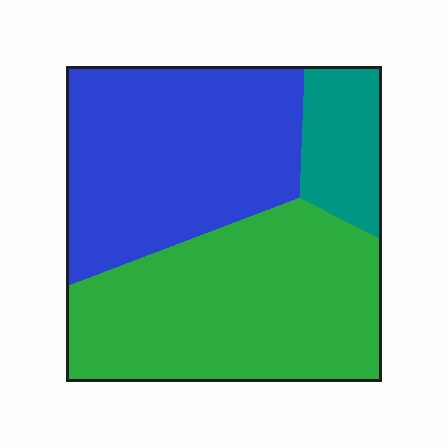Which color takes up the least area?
Teal, at roughly 10%.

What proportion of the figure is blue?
Blue covers around 40% of the figure.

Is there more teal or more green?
Green.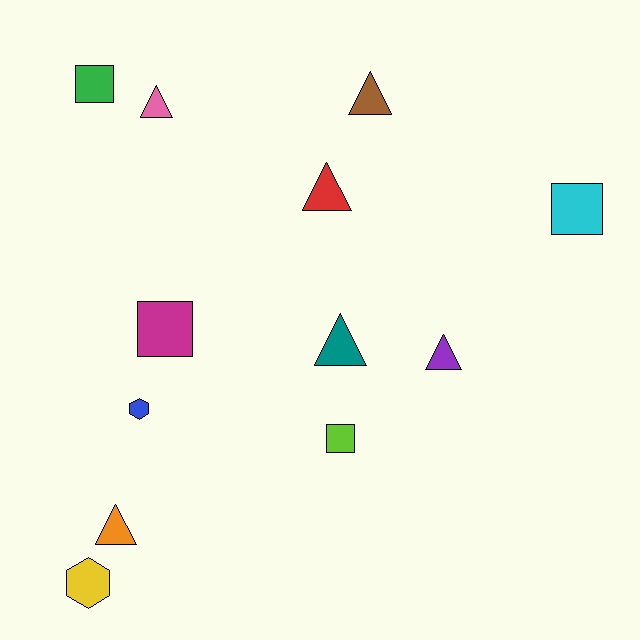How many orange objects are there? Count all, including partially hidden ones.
There is 1 orange object.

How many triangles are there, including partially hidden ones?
There are 6 triangles.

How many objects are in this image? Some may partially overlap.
There are 12 objects.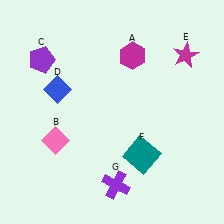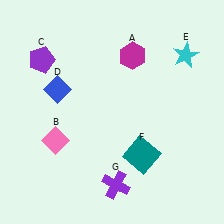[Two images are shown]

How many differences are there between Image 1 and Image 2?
There is 1 difference between the two images.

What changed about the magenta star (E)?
In Image 1, E is magenta. In Image 2, it changed to cyan.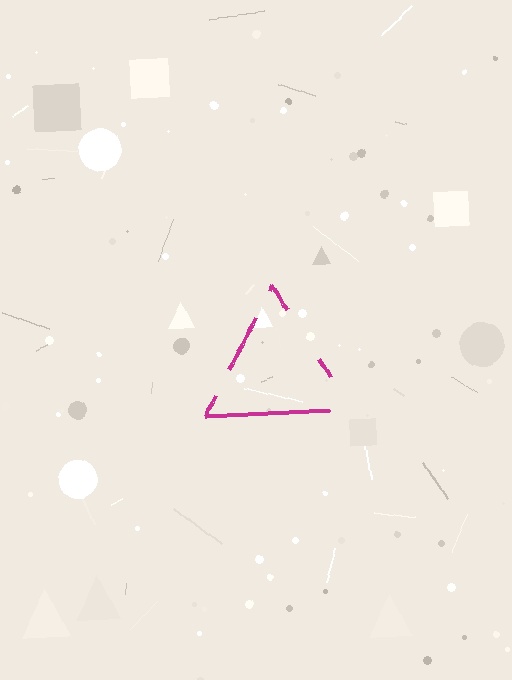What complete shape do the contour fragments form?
The contour fragments form a triangle.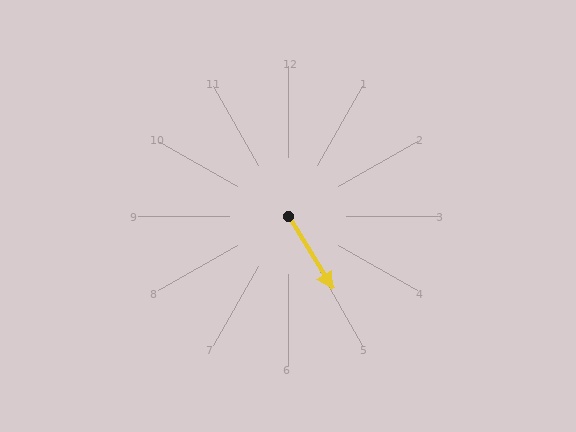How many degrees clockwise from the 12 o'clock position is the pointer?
Approximately 149 degrees.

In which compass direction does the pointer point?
Southeast.